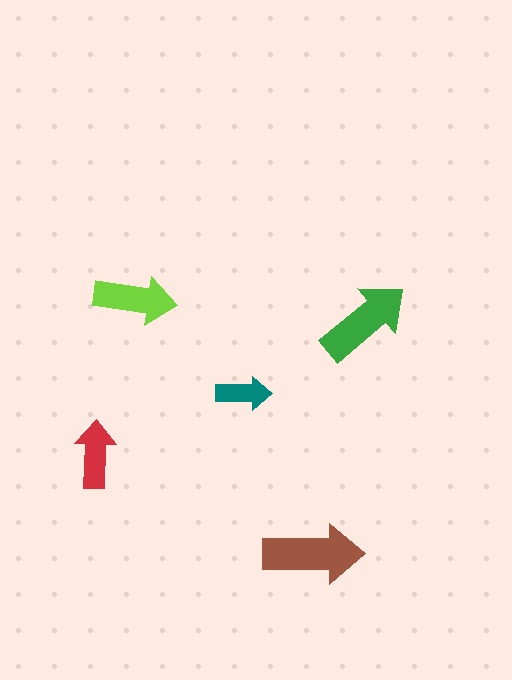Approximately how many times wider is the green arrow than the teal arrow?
About 1.5 times wider.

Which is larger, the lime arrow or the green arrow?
The green one.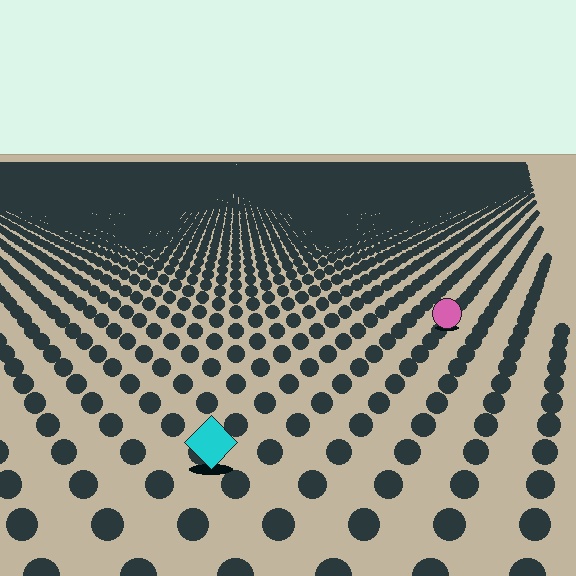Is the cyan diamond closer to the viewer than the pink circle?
Yes. The cyan diamond is closer — you can tell from the texture gradient: the ground texture is coarser near it.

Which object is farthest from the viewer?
The pink circle is farthest from the viewer. It appears smaller and the ground texture around it is denser.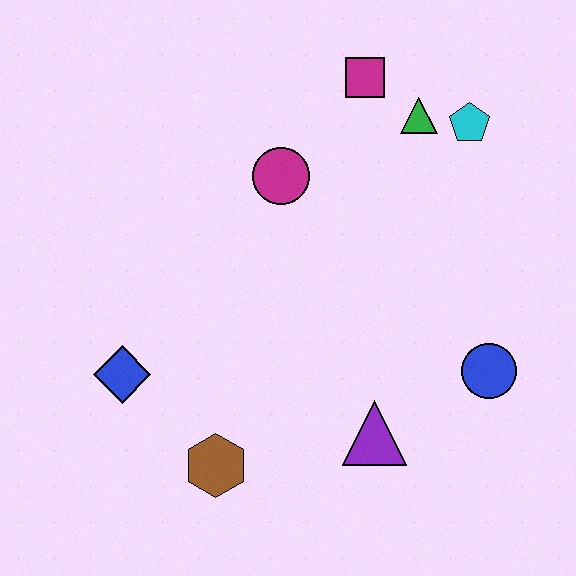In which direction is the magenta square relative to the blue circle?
The magenta square is above the blue circle.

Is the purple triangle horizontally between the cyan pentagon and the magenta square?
Yes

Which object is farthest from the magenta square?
The brown hexagon is farthest from the magenta square.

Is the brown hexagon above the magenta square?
No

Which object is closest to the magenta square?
The green triangle is closest to the magenta square.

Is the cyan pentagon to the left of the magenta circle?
No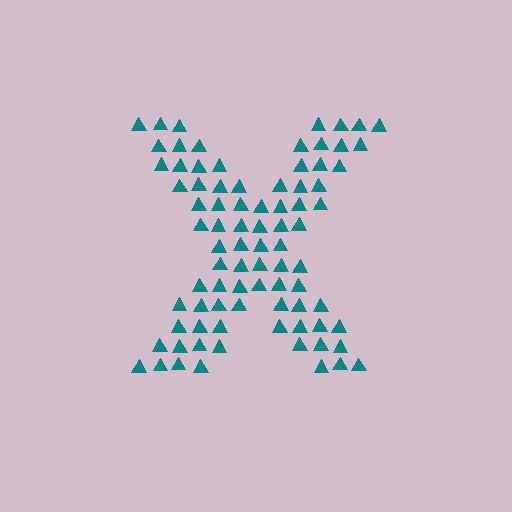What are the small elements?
The small elements are triangles.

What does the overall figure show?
The overall figure shows the letter X.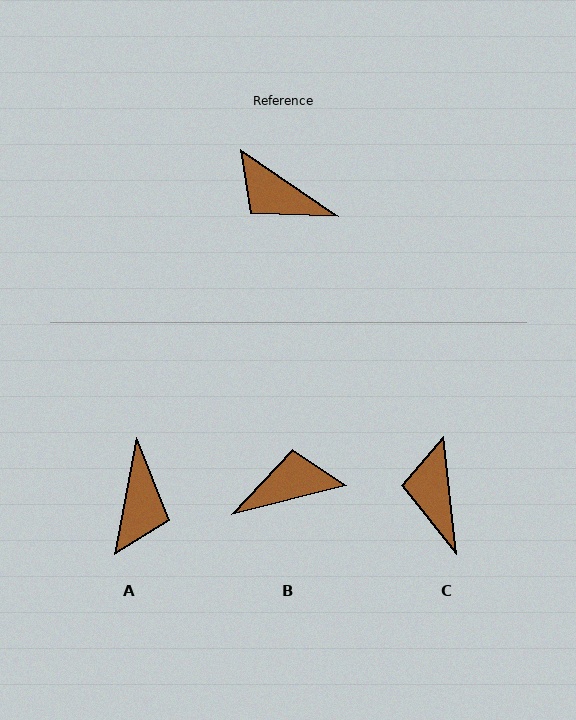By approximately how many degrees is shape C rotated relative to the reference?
Approximately 49 degrees clockwise.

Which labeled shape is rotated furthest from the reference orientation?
B, about 131 degrees away.